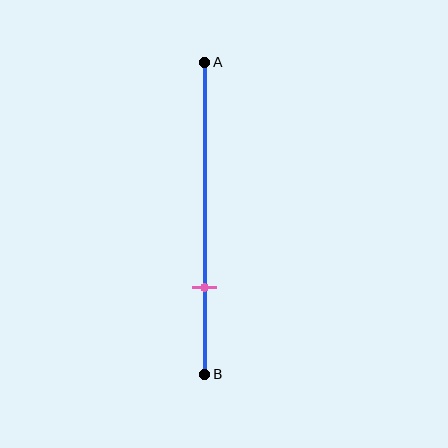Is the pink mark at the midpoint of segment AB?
No, the mark is at about 70% from A, not at the 50% midpoint.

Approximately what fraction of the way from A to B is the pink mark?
The pink mark is approximately 70% of the way from A to B.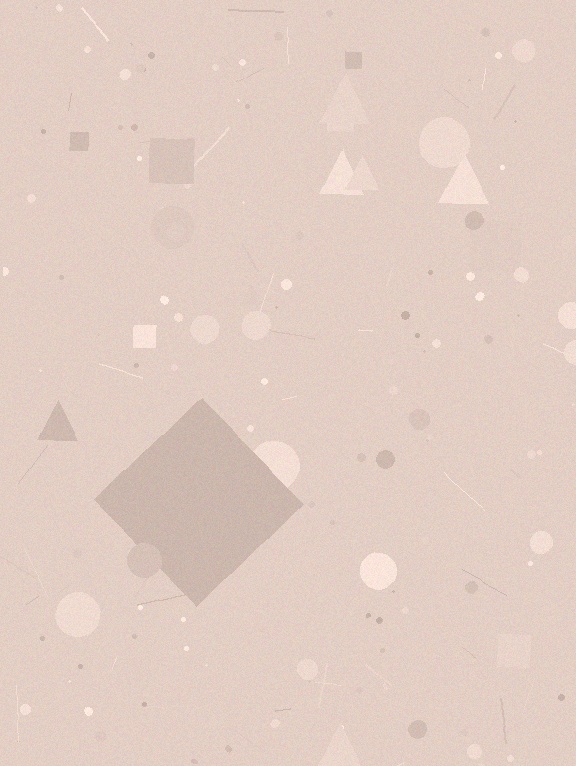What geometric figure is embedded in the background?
A diamond is embedded in the background.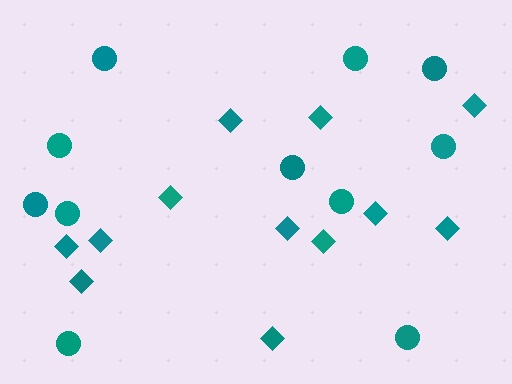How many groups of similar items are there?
There are 2 groups: one group of circles (11) and one group of diamonds (12).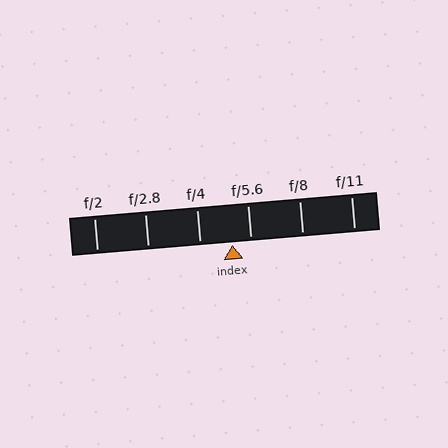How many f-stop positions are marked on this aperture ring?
There are 6 f-stop positions marked.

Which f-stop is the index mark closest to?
The index mark is closest to f/5.6.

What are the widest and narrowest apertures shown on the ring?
The widest aperture shown is f/2 and the narrowest is f/11.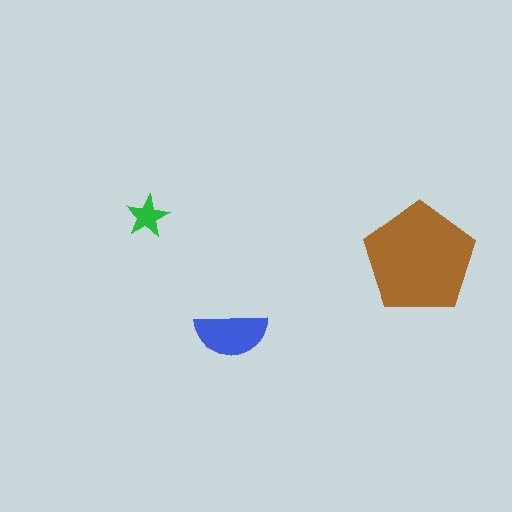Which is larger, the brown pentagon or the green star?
The brown pentagon.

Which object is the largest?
The brown pentagon.